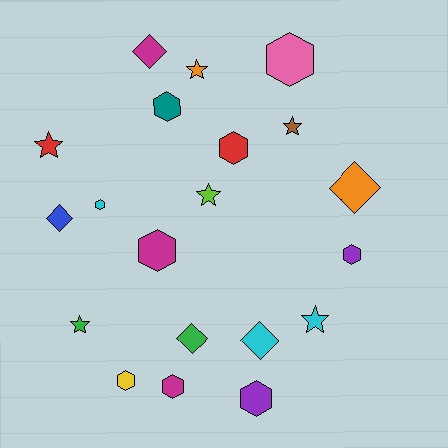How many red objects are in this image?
There are 2 red objects.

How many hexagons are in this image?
There are 9 hexagons.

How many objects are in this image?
There are 20 objects.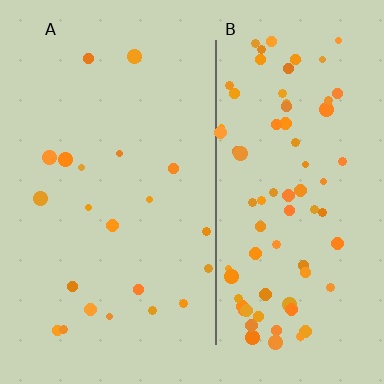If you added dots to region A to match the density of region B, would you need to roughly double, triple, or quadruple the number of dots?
Approximately quadruple.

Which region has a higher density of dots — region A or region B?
B (the right).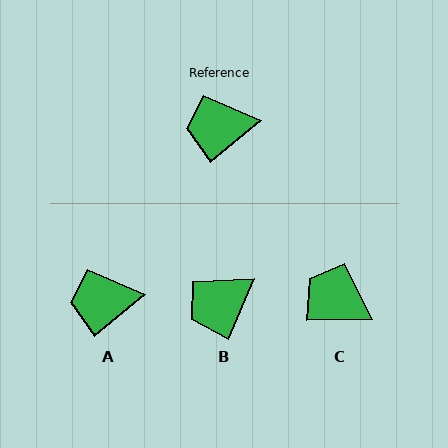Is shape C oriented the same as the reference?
No, it is off by about 39 degrees.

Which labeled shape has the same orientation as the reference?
A.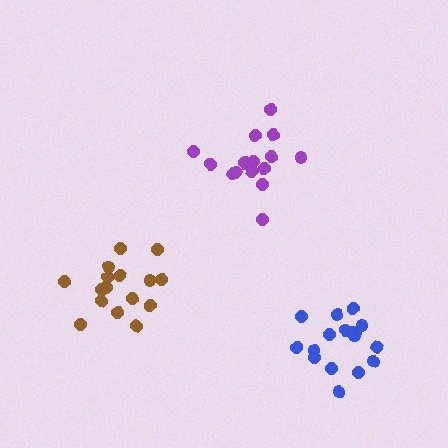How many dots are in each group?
Group 1: 17 dots, Group 2: 16 dots, Group 3: 16 dots (49 total).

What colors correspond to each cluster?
The clusters are colored: blue, brown, purple.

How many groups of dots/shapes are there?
There are 3 groups.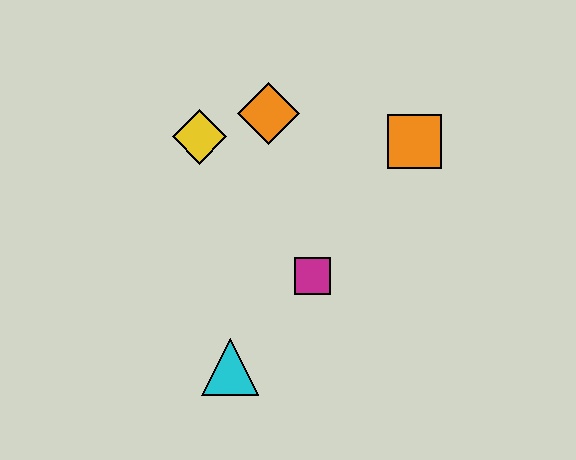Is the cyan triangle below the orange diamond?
Yes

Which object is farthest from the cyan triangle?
The orange square is farthest from the cyan triangle.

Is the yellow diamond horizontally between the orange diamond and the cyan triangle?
No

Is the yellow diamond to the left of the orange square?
Yes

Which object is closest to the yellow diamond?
The orange diamond is closest to the yellow diamond.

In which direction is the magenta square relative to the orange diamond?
The magenta square is below the orange diamond.